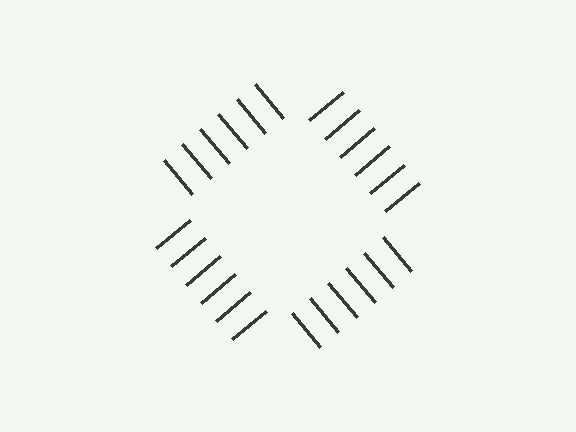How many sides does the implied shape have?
4 sides — the line-ends trace a square.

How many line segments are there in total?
24 — 6 along each of the 4 edges.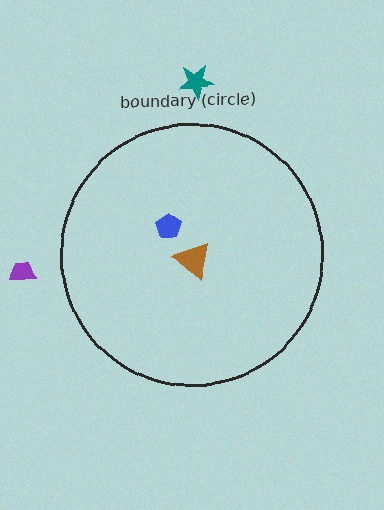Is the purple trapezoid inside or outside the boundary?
Outside.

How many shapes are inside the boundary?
2 inside, 2 outside.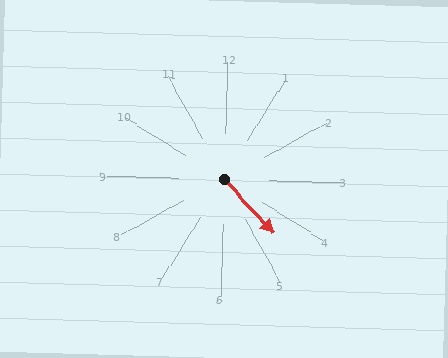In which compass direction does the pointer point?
Southeast.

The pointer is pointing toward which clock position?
Roughly 5 o'clock.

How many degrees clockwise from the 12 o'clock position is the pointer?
Approximately 136 degrees.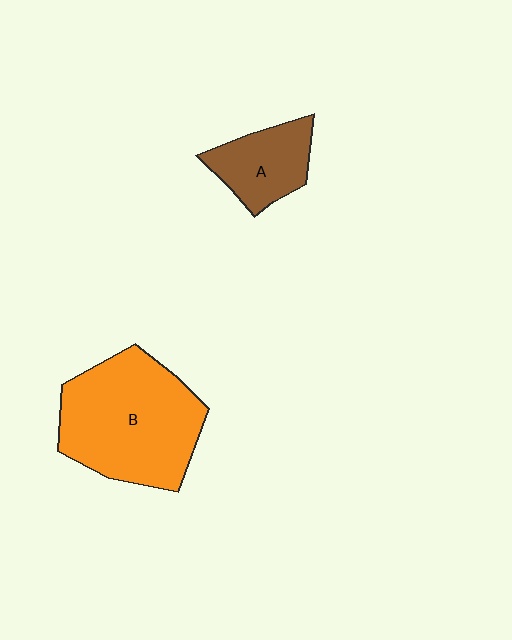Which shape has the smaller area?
Shape A (brown).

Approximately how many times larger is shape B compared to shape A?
Approximately 2.3 times.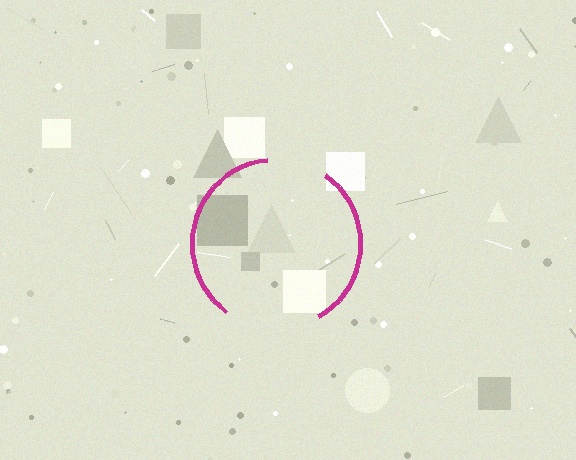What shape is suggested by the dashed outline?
The dashed outline suggests a circle.